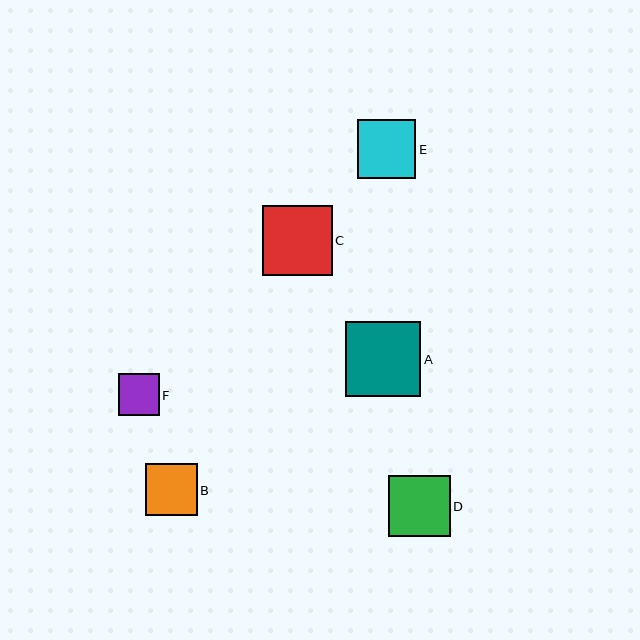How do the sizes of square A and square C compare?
Square A and square C are approximately the same size.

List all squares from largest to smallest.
From largest to smallest: A, C, D, E, B, F.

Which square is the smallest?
Square F is the smallest with a size of approximately 41 pixels.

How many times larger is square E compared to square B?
Square E is approximately 1.1 times the size of square B.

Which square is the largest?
Square A is the largest with a size of approximately 75 pixels.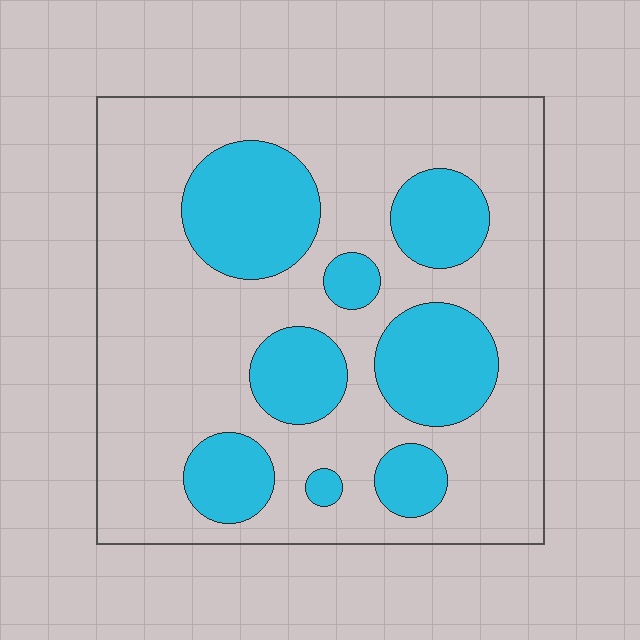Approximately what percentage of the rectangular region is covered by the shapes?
Approximately 30%.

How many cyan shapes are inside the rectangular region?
8.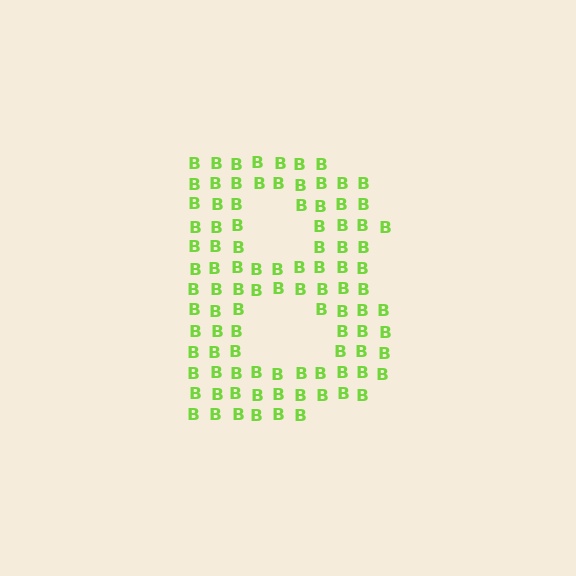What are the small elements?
The small elements are letter B's.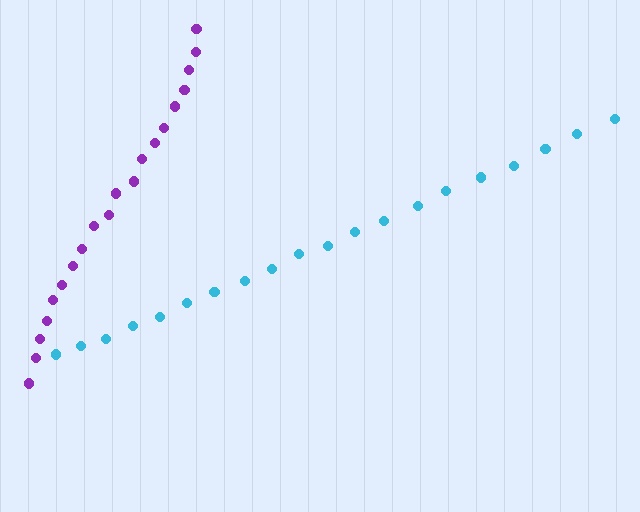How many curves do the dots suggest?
There are 2 distinct paths.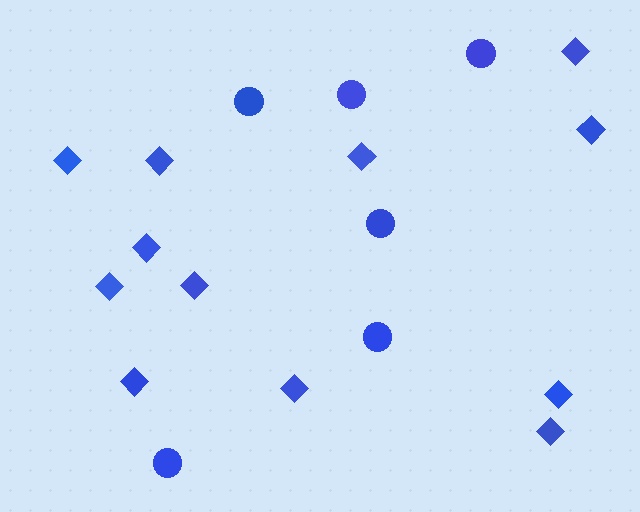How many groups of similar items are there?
There are 2 groups: one group of circles (6) and one group of diamonds (12).